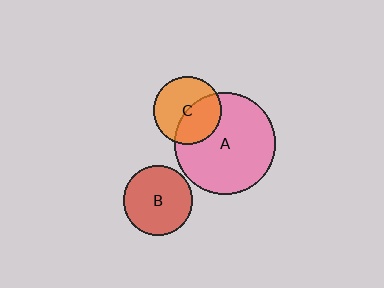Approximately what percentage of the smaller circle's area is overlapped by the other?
Approximately 45%.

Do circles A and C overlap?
Yes.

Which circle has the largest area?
Circle A (pink).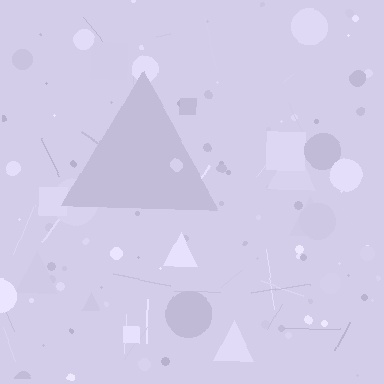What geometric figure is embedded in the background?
A triangle is embedded in the background.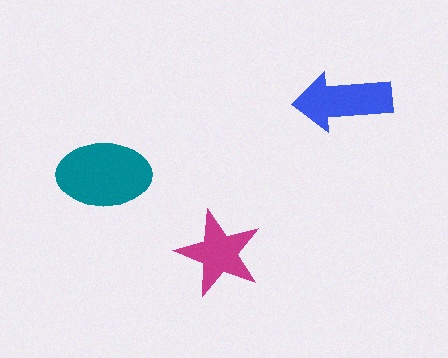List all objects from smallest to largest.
The magenta star, the blue arrow, the teal ellipse.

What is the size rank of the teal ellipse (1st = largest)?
1st.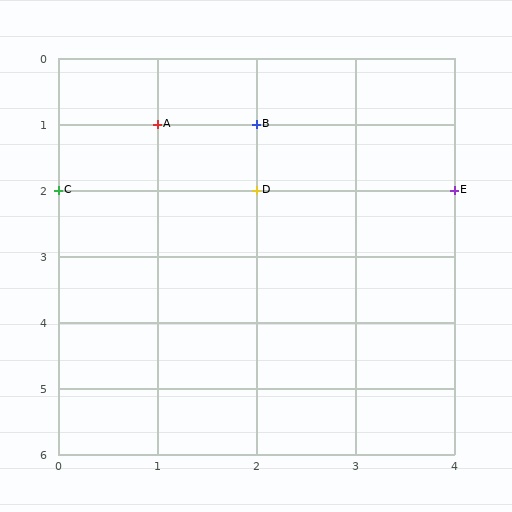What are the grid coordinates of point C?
Point C is at grid coordinates (0, 2).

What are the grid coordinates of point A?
Point A is at grid coordinates (1, 1).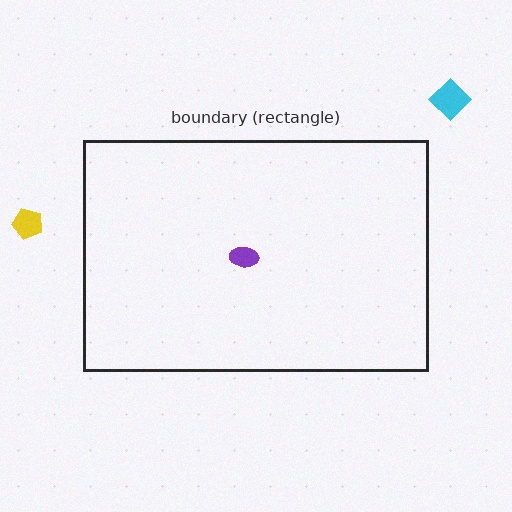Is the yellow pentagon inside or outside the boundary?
Outside.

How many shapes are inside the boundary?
1 inside, 2 outside.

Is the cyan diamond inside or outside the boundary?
Outside.